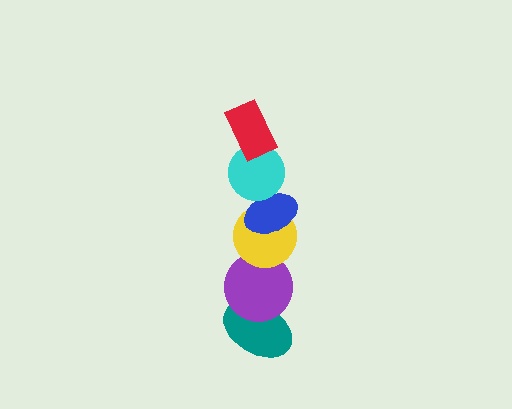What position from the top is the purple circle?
The purple circle is 5th from the top.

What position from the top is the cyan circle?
The cyan circle is 2nd from the top.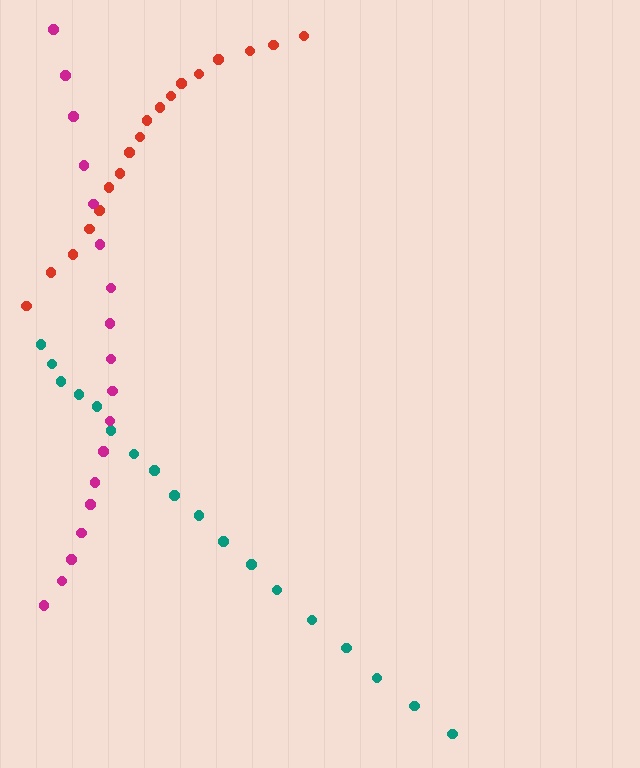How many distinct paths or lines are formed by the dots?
There are 3 distinct paths.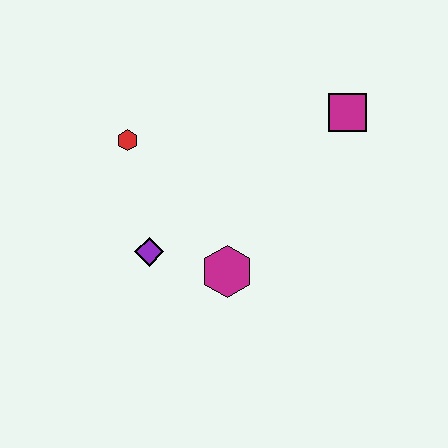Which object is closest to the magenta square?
The magenta hexagon is closest to the magenta square.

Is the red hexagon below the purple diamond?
No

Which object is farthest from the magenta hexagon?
The magenta square is farthest from the magenta hexagon.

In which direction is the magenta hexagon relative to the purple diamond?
The magenta hexagon is to the right of the purple diamond.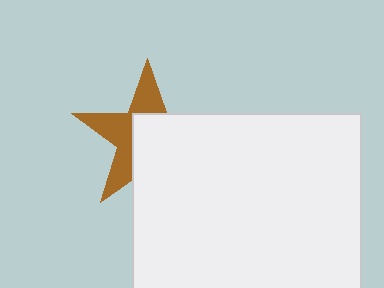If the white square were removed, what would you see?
You would see the complete brown star.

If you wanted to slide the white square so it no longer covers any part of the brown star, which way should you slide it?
Slide it toward the lower-right — that is the most direct way to separate the two shapes.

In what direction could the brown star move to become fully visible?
The brown star could move toward the upper-left. That would shift it out from behind the white square entirely.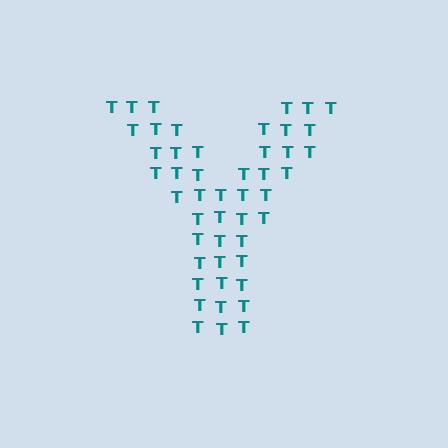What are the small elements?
The small elements are letter T's.